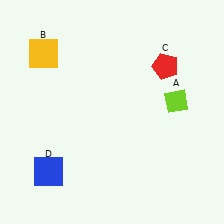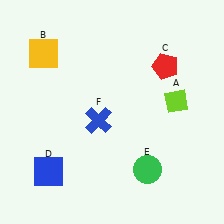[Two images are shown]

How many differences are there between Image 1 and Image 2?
There are 2 differences between the two images.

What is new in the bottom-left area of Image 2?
A blue cross (F) was added in the bottom-left area of Image 2.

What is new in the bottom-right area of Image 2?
A green circle (E) was added in the bottom-right area of Image 2.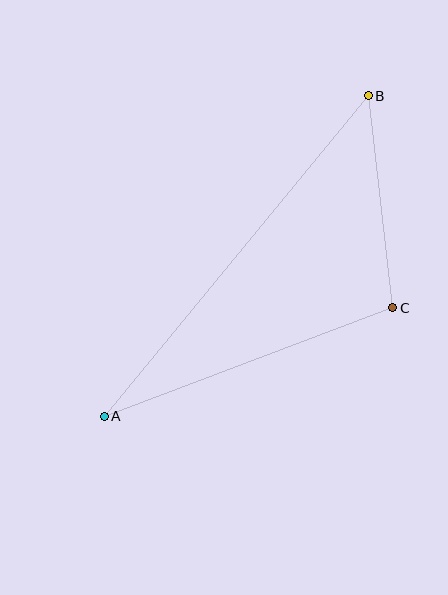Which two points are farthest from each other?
Points A and B are farthest from each other.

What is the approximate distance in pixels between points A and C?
The distance between A and C is approximately 308 pixels.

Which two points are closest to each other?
Points B and C are closest to each other.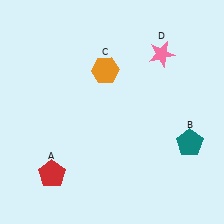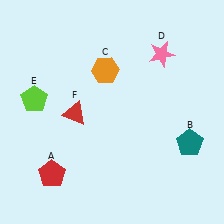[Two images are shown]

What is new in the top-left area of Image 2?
A lime pentagon (E) was added in the top-left area of Image 2.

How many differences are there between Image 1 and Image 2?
There are 2 differences between the two images.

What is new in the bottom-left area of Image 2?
A red triangle (F) was added in the bottom-left area of Image 2.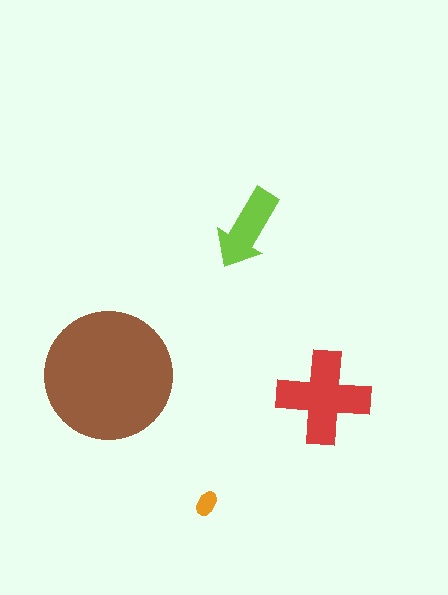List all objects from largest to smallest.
The brown circle, the red cross, the lime arrow, the orange ellipse.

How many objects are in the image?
There are 4 objects in the image.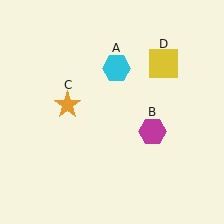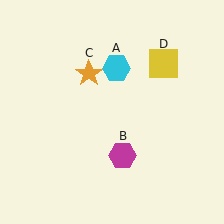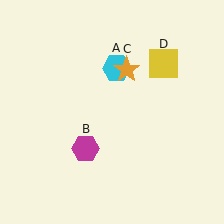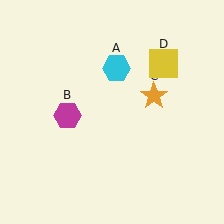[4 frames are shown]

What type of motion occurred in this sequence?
The magenta hexagon (object B), orange star (object C) rotated clockwise around the center of the scene.